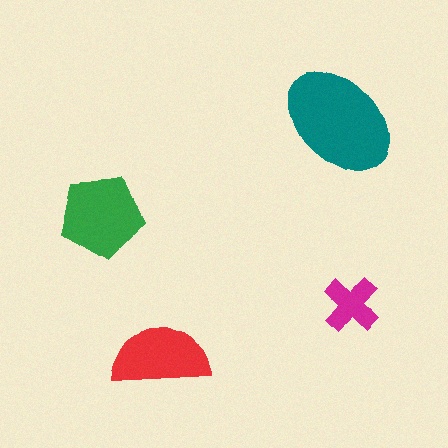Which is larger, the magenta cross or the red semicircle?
The red semicircle.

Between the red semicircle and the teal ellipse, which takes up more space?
The teal ellipse.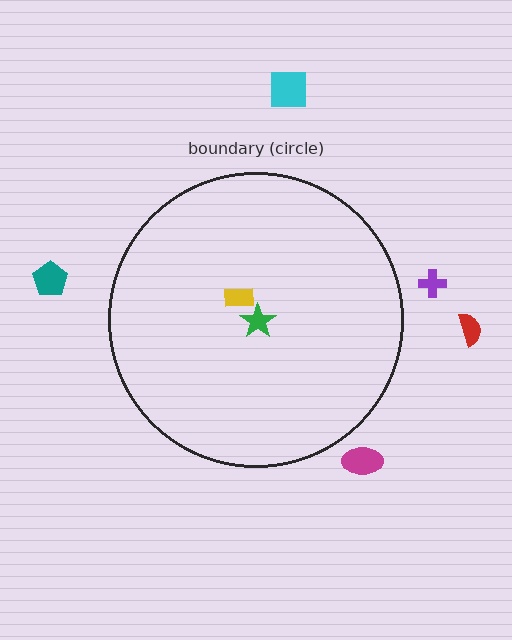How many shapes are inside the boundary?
2 inside, 5 outside.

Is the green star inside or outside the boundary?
Inside.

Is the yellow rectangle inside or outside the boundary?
Inside.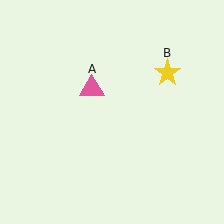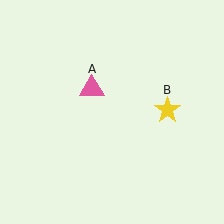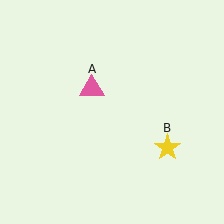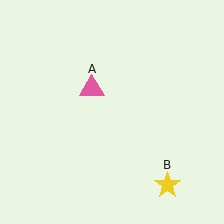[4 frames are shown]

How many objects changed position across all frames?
1 object changed position: yellow star (object B).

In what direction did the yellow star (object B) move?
The yellow star (object B) moved down.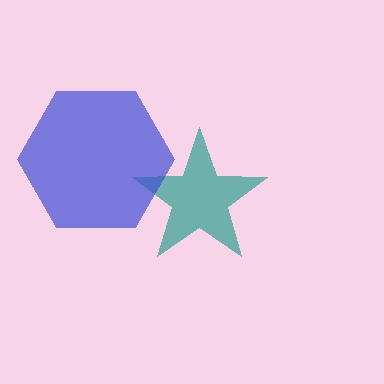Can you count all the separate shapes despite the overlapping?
Yes, there are 2 separate shapes.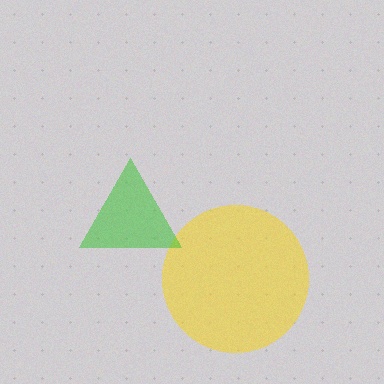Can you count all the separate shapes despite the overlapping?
Yes, there are 2 separate shapes.